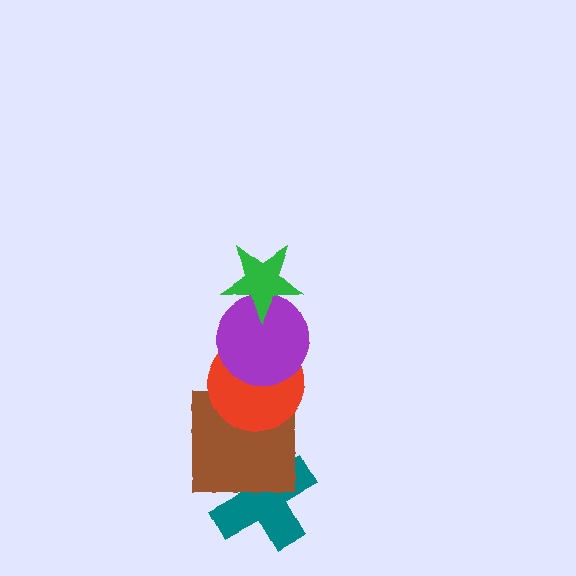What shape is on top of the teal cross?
The brown square is on top of the teal cross.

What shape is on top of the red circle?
The purple circle is on top of the red circle.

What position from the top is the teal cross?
The teal cross is 5th from the top.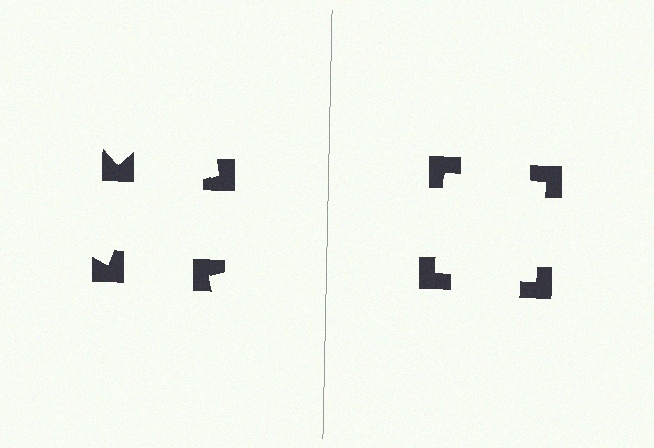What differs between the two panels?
The notched squares are positioned identically on both sides; only the wedge orientations differ. On the right they align to a square; on the left they are misaligned.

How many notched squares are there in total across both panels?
8 — 4 on each side.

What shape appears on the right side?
An illusory square.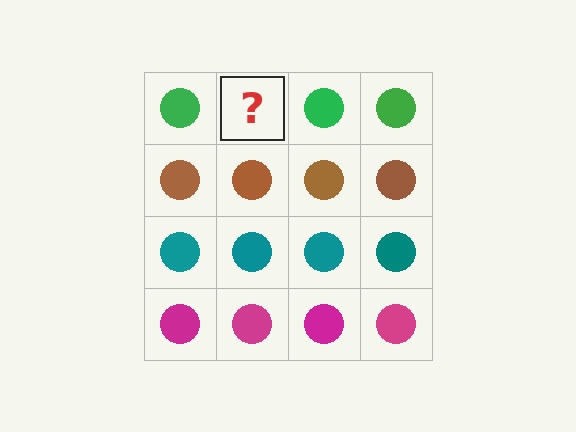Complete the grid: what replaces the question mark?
The question mark should be replaced with a green circle.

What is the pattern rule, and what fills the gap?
The rule is that each row has a consistent color. The gap should be filled with a green circle.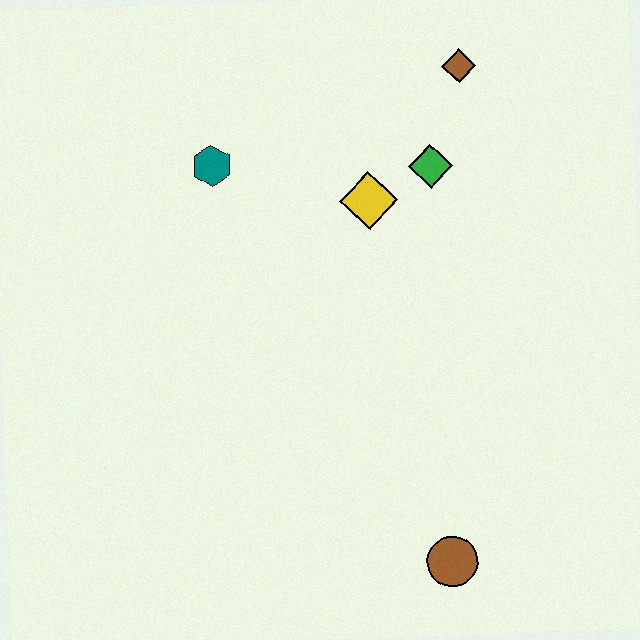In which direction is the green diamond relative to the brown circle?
The green diamond is above the brown circle.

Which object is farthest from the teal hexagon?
The brown circle is farthest from the teal hexagon.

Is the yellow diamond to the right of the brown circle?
No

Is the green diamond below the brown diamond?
Yes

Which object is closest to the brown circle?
The yellow diamond is closest to the brown circle.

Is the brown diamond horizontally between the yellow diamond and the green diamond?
No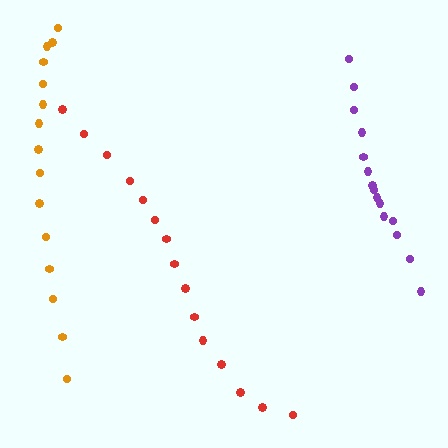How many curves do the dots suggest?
There are 3 distinct paths.